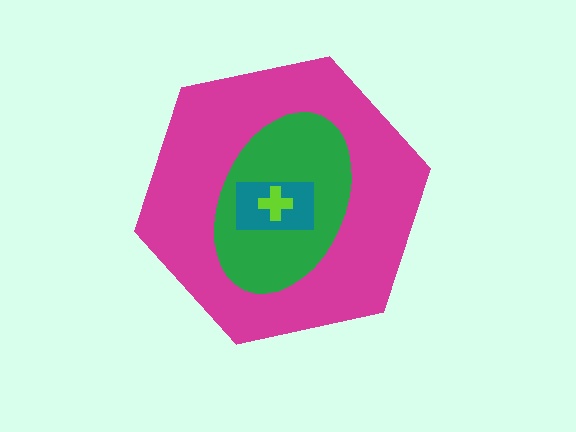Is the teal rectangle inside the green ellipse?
Yes.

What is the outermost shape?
The magenta hexagon.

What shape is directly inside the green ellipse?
The teal rectangle.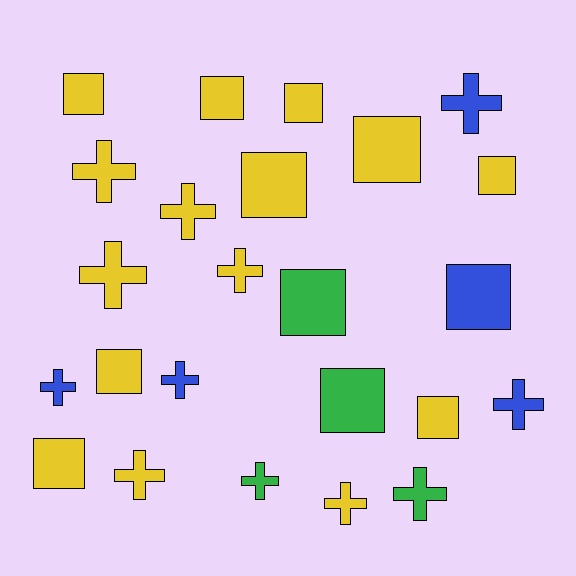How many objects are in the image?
There are 24 objects.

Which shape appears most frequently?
Cross, with 12 objects.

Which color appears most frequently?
Yellow, with 15 objects.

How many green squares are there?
There are 2 green squares.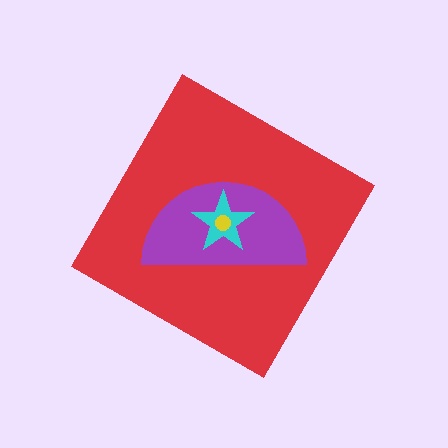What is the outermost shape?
The red diamond.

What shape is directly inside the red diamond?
The purple semicircle.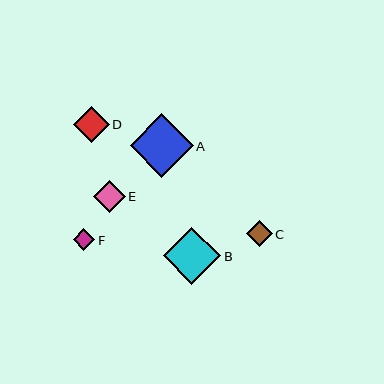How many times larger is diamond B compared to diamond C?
Diamond B is approximately 2.2 times the size of diamond C.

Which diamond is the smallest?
Diamond F is the smallest with a size of approximately 22 pixels.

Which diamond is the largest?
Diamond A is the largest with a size of approximately 63 pixels.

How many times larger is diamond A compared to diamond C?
Diamond A is approximately 2.4 times the size of diamond C.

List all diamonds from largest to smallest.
From largest to smallest: A, B, D, E, C, F.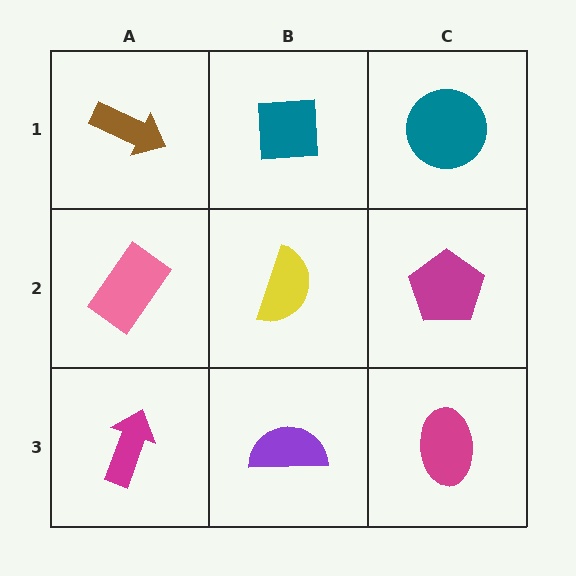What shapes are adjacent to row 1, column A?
A pink rectangle (row 2, column A), a teal square (row 1, column B).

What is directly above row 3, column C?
A magenta pentagon.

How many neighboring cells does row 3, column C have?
2.